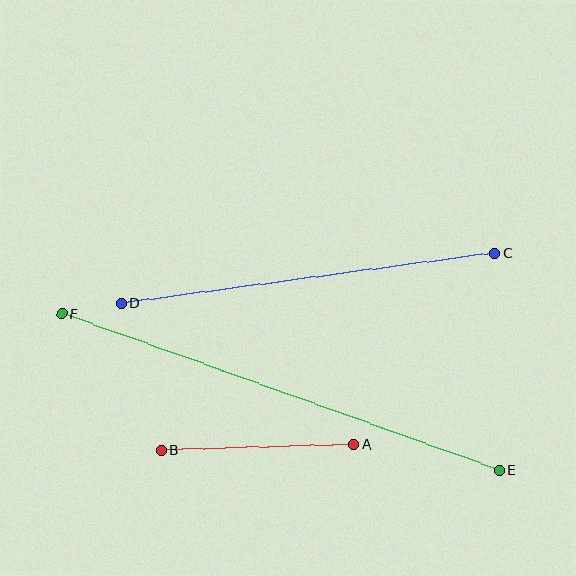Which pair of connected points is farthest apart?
Points E and F are farthest apart.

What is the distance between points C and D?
The distance is approximately 377 pixels.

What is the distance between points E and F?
The distance is approximately 464 pixels.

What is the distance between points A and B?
The distance is approximately 193 pixels.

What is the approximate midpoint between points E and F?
The midpoint is at approximately (280, 392) pixels.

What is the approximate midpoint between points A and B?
The midpoint is at approximately (258, 447) pixels.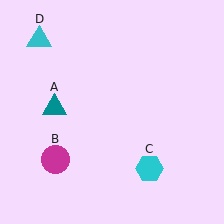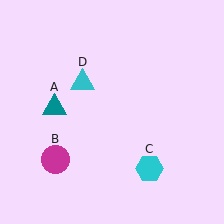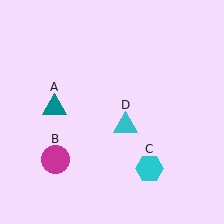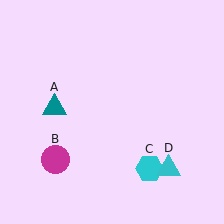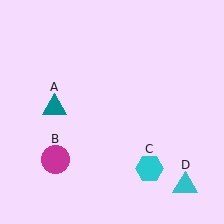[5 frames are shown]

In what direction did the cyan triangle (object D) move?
The cyan triangle (object D) moved down and to the right.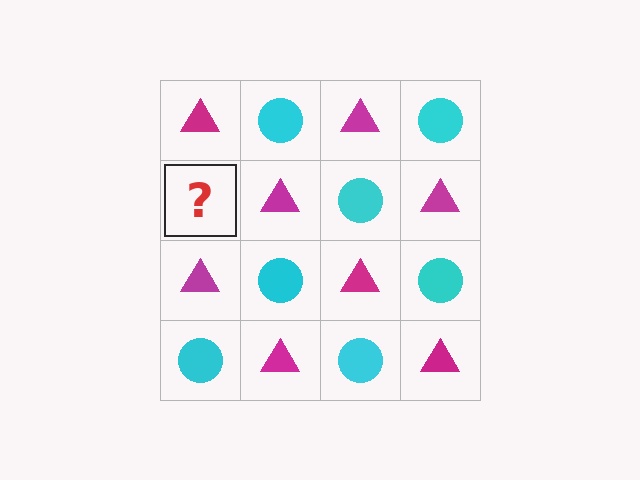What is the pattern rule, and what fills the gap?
The rule is that it alternates magenta triangle and cyan circle in a checkerboard pattern. The gap should be filled with a cyan circle.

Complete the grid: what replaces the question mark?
The question mark should be replaced with a cyan circle.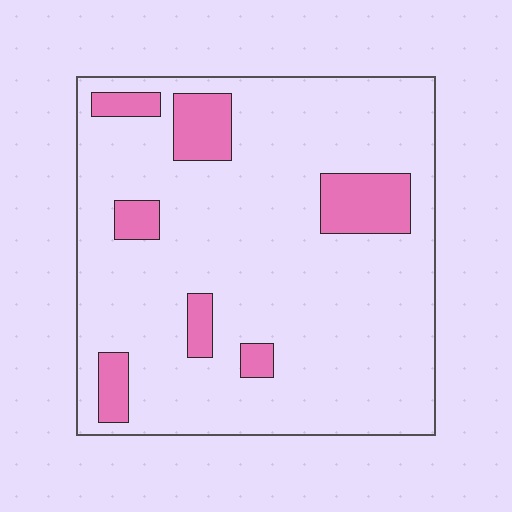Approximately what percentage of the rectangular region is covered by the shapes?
Approximately 15%.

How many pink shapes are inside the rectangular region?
7.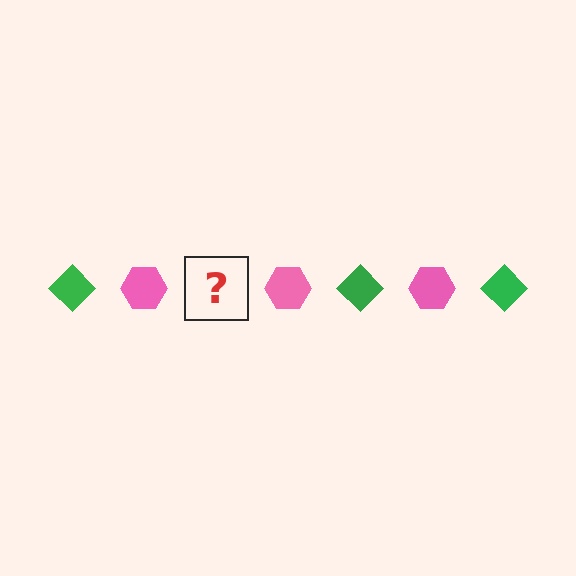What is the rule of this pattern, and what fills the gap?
The rule is that the pattern alternates between green diamond and pink hexagon. The gap should be filled with a green diamond.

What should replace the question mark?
The question mark should be replaced with a green diamond.